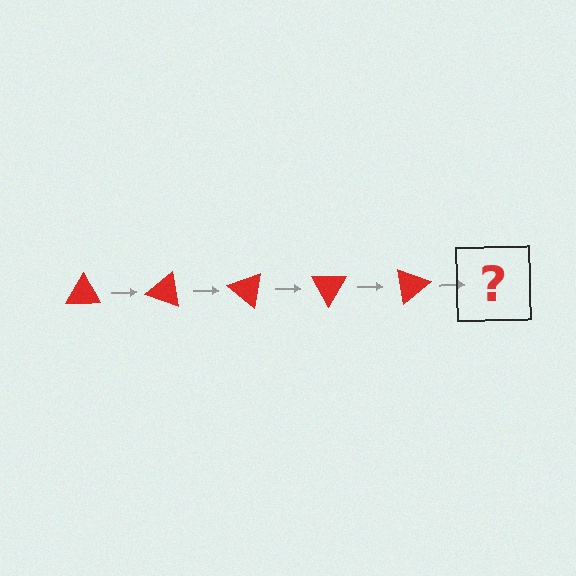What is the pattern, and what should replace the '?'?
The pattern is that the triangle rotates 20 degrees each step. The '?' should be a red triangle rotated 100 degrees.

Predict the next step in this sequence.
The next step is a red triangle rotated 100 degrees.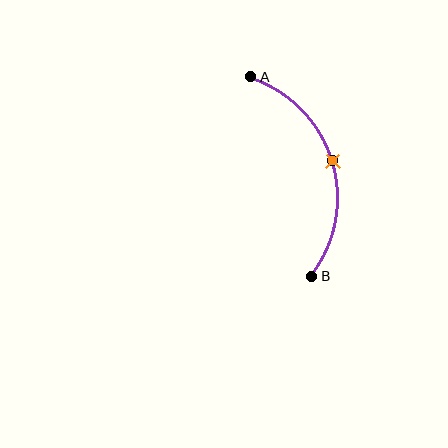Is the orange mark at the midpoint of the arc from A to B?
Yes. The orange mark lies on the arc at equal arc-length from both A and B — it is the arc midpoint.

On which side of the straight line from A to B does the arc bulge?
The arc bulges to the right of the straight line connecting A and B.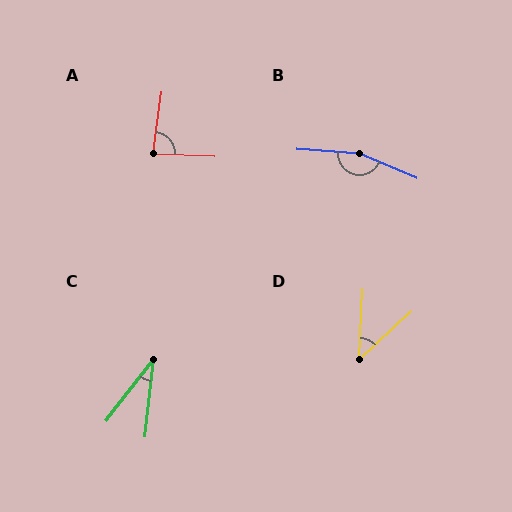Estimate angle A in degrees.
Approximately 84 degrees.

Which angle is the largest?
B, at approximately 161 degrees.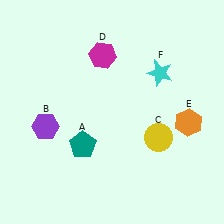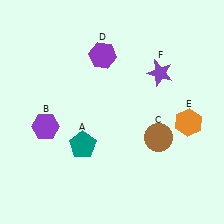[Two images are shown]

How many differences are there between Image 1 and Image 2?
There are 3 differences between the two images.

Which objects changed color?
C changed from yellow to brown. D changed from magenta to purple. F changed from cyan to purple.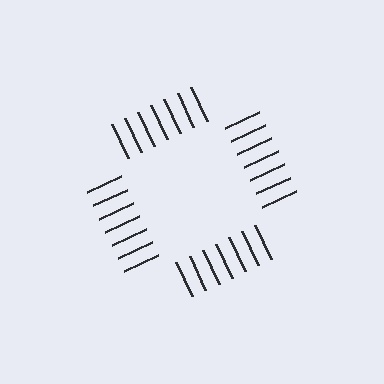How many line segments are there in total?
28 — 7 along each of the 4 edges.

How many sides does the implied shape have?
4 sides — the line-ends trace a square.